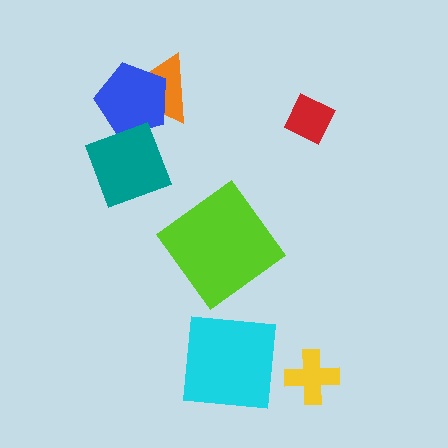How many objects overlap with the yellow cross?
0 objects overlap with the yellow cross.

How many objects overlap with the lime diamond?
0 objects overlap with the lime diamond.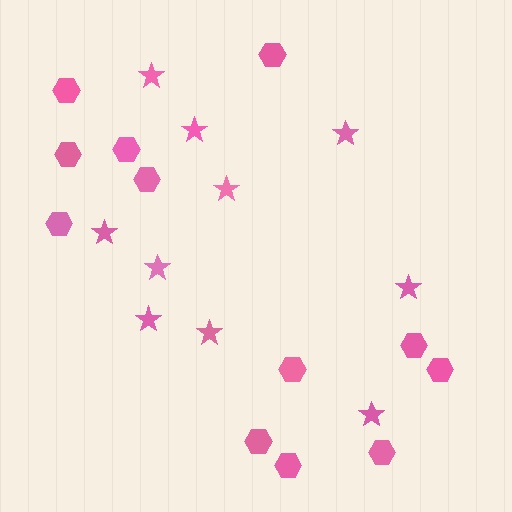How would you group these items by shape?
There are 2 groups: one group of stars (10) and one group of hexagons (12).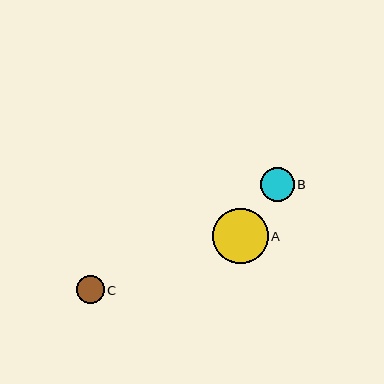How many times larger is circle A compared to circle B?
Circle A is approximately 1.6 times the size of circle B.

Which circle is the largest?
Circle A is the largest with a size of approximately 55 pixels.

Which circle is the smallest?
Circle C is the smallest with a size of approximately 28 pixels.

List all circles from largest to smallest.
From largest to smallest: A, B, C.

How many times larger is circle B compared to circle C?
Circle B is approximately 1.2 times the size of circle C.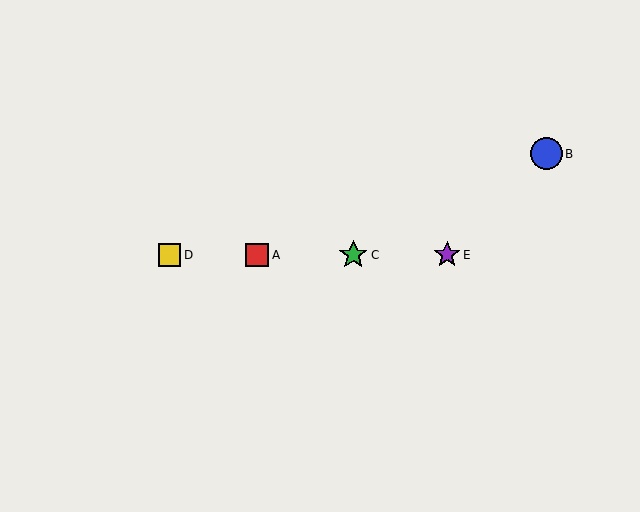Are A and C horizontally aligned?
Yes, both are at y≈255.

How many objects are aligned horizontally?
4 objects (A, C, D, E) are aligned horizontally.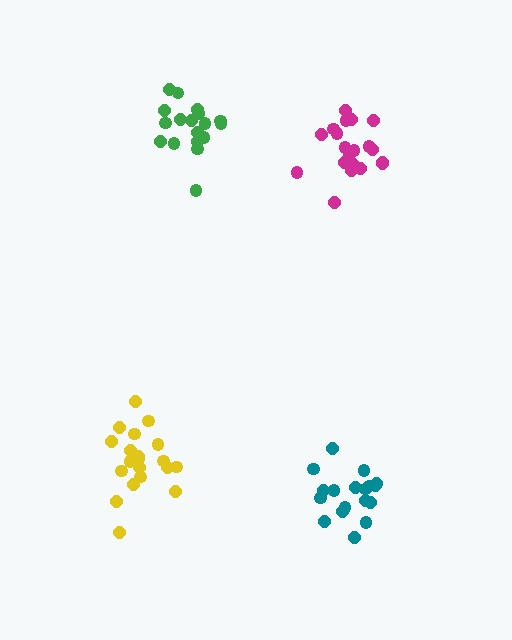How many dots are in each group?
Group 1: 18 dots, Group 2: 18 dots, Group 3: 20 dots, Group 4: 20 dots (76 total).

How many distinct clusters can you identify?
There are 4 distinct clusters.